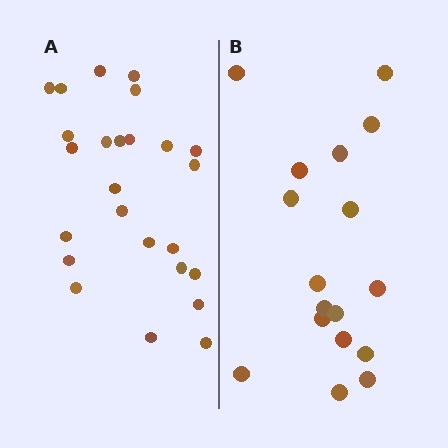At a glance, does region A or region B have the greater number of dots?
Region A (the left region) has more dots.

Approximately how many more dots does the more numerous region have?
Region A has roughly 8 or so more dots than region B.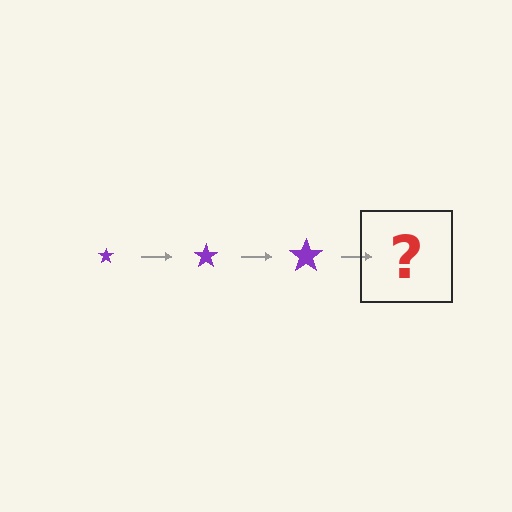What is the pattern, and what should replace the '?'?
The pattern is that the star gets progressively larger each step. The '?' should be a purple star, larger than the previous one.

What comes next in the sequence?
The next element should be a purple star, larger than the previous one.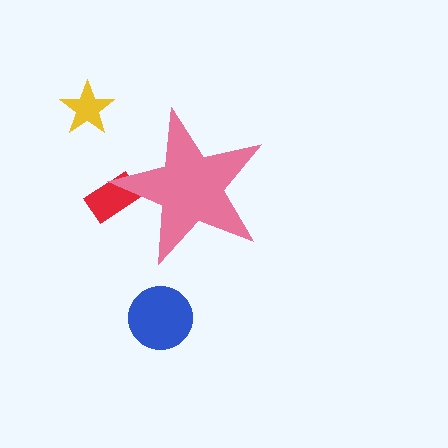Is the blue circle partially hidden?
No, the blue circle is fully visible.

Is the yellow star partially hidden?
No, the yellow star is fully visible.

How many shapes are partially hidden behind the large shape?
1 shape is partially hidden.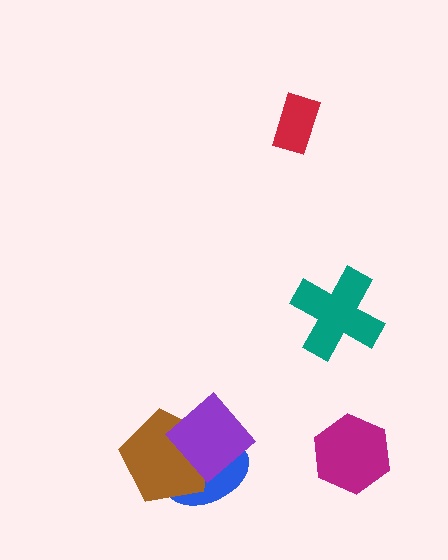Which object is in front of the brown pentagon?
The purple diamond is in front of the brown pentagon.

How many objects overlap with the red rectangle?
0 objects overlap with the red rectangle.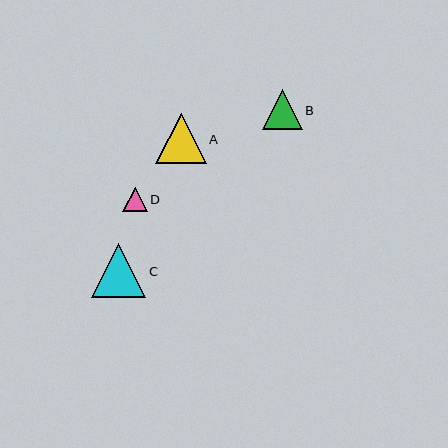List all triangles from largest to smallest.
From largest to smallest: C, A, B, D.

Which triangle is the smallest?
Triangle D is the smallest with a size of approximately 25 pixels.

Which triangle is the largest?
Triangle C is the largest with a size of approximately 54 pixels.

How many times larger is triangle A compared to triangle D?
Triangle A is approximately 2.1 times the size of triangle D.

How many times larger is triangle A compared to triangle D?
Triangle A is approximately 2.1 times the size of triangle D.